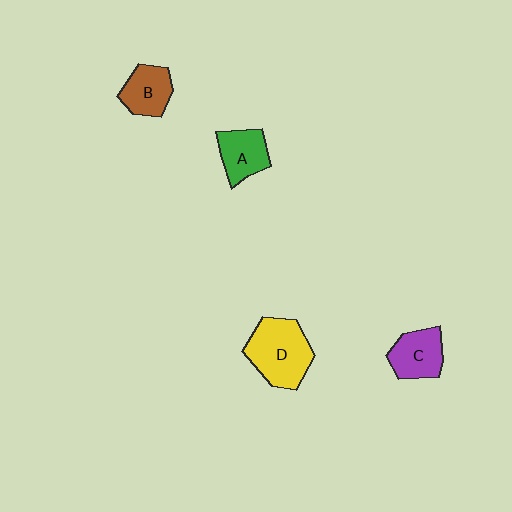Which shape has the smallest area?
Shape B (brown).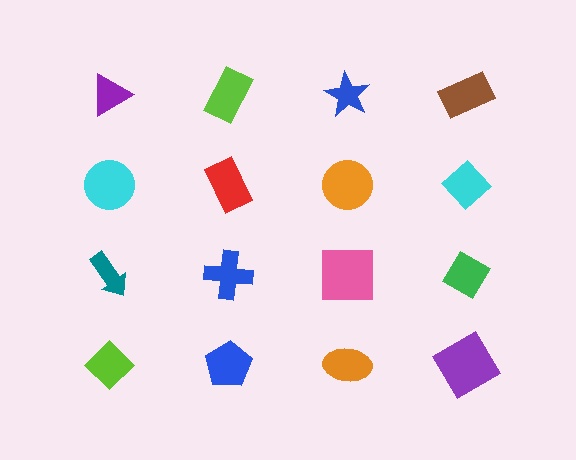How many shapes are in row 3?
4 shapes.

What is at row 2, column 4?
A cyan diamond.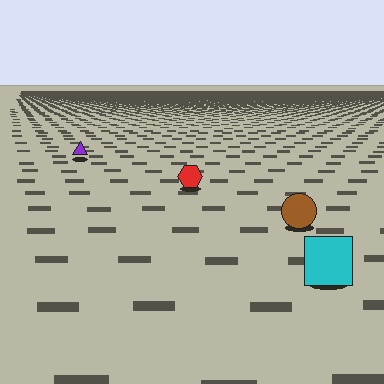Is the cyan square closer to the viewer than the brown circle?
Yes. The cyan square is closer — you can tell from the texture gradient: the ground texture is coarser near it.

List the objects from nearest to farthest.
From nearest to farthest: the cyan square, the brown circle, the red hexagon, the purple triangle.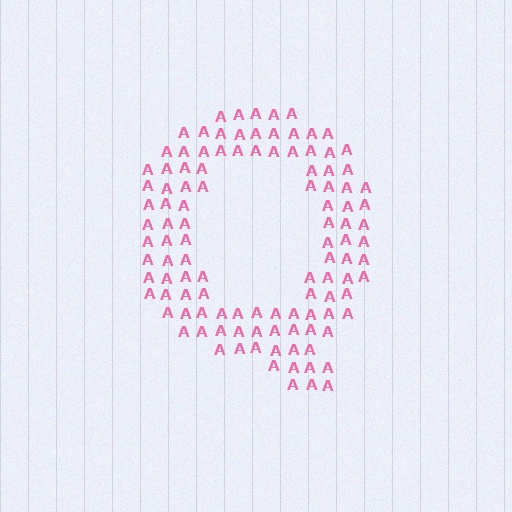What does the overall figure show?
The overall figure shows the letter Q.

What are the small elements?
The small elements are letter A's.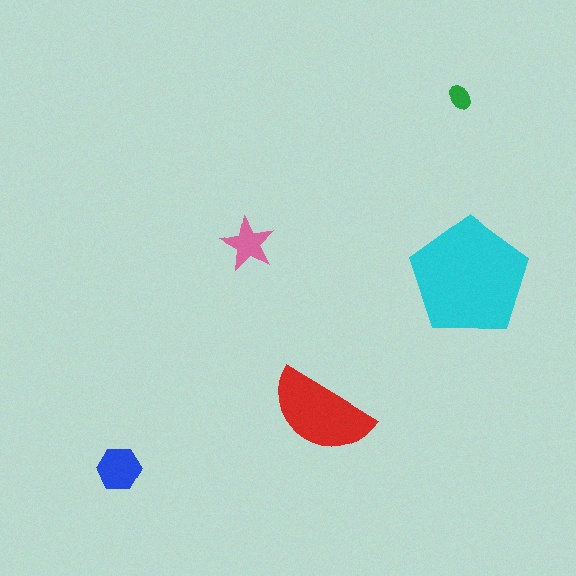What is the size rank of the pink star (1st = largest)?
4th.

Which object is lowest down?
The blue hexagon is bottommost.